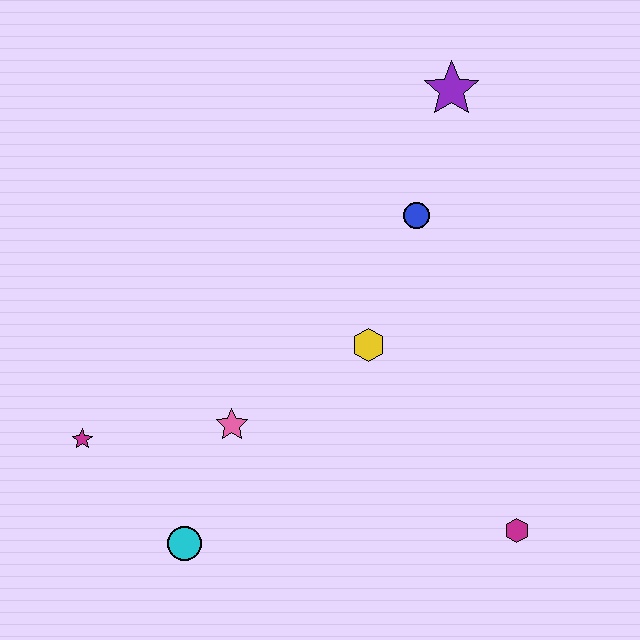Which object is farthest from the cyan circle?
The purple star is farthest from the cyan circle.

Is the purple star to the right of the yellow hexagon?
Yes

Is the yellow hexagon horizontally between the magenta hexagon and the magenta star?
Yes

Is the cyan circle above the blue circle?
No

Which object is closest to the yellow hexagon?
The blue circle is closest to the yellow hexagon.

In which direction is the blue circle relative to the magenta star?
The blue circle is to the right of the magenta star.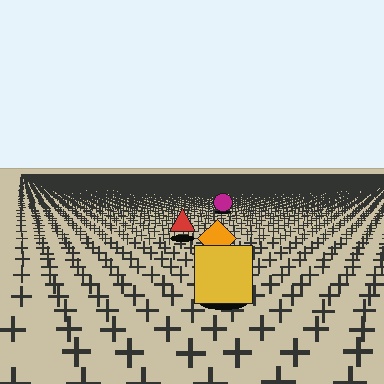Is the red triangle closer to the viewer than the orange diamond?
No. The orange diamond is closer — you can tell from the texture gradient: the ground texture is coarser near it.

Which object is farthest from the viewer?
The magenta circle is farthest from the viewer. It appears smaller and the ground texture around it is denser.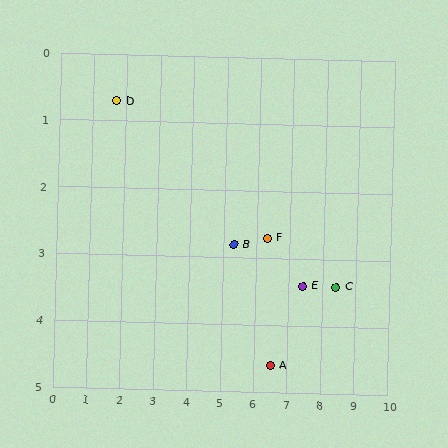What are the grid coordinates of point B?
Point B is at approximately (5.3, 2.8).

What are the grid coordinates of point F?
Point F is at approximately (6.3, 2.7).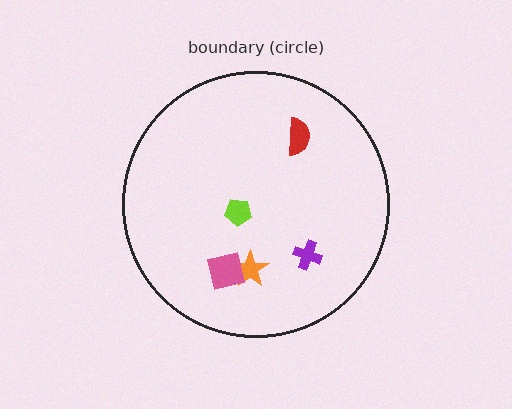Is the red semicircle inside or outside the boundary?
Inside.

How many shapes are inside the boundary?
5 inside, 0 outside.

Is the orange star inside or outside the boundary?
Inside.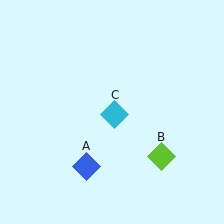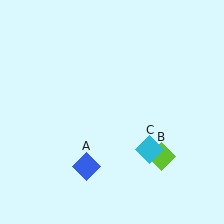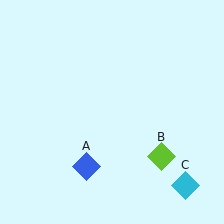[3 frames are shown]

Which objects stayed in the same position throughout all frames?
Blue diamond (object A) and lime diamond (object B) remained stationary.